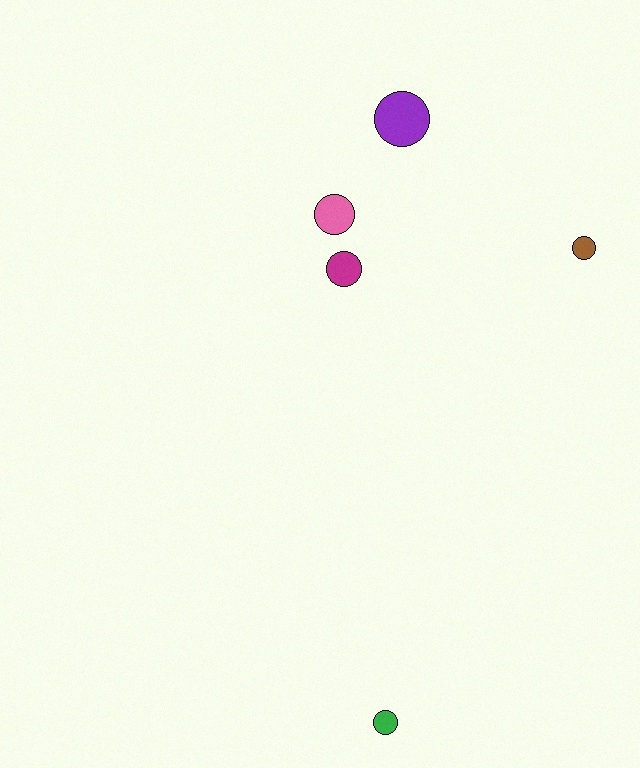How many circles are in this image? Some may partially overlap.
There are 5 circles.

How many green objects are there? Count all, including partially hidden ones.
There is 1 green object.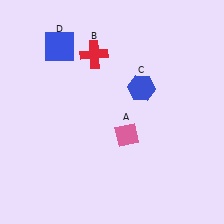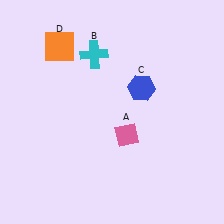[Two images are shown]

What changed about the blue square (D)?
In Image 1, D is blue. In Image 2, it changed to orange.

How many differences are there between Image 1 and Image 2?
There are 2 differences between the two images.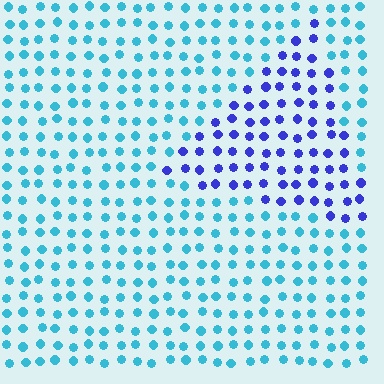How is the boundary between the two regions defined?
The boundary is defined purely by a slight shift in hue (about 50 degrees). Spacing, size, and orientation are identical on both sides.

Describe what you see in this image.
The image is filled with small cyan elements in a uniform arrangement. A triangle-shaped region is visible where the elements are tinted to a slightly different hue, forming a subtle color boundary.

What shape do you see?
I see a triangle.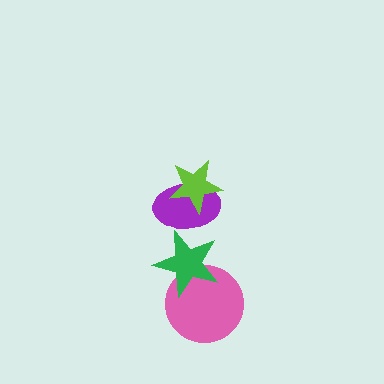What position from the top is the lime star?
The lime star is 1st from the top.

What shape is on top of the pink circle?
The green star is on top of the pink circle.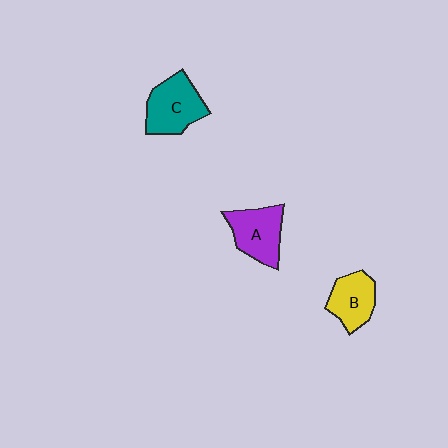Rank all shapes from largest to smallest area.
From largest to smallest: C (teal), A (purple), B (yellow).